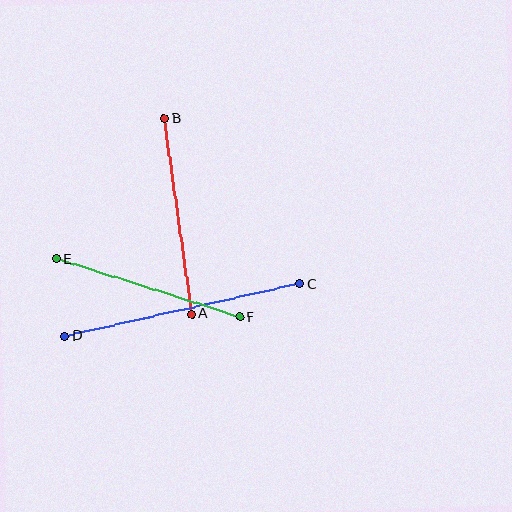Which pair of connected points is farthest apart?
Points C and D are farthest apart.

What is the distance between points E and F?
The distance is approximately 193 pixels.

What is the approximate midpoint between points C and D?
The midpoint is at approximately (182, 310) pixels.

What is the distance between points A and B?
The distance is approximately 198 pixels.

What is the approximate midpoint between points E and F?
The midpoint is at approximately (148, 288) pixels.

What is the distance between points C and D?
The distance is approximately 241 pixels.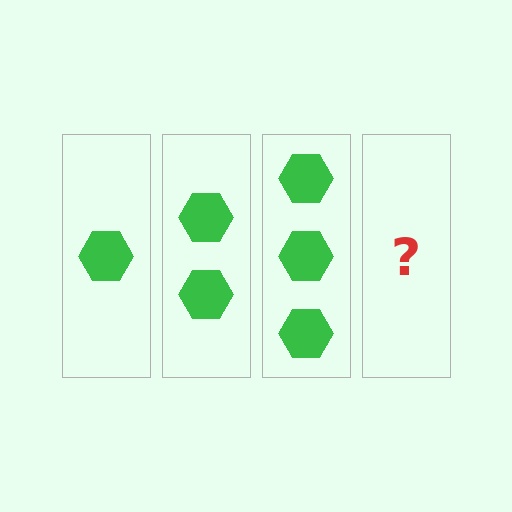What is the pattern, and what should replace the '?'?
The pattern is that each step adds one more hexagon. The '?' should be 4 hexagons.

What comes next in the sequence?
The next element should be 4 hexagons.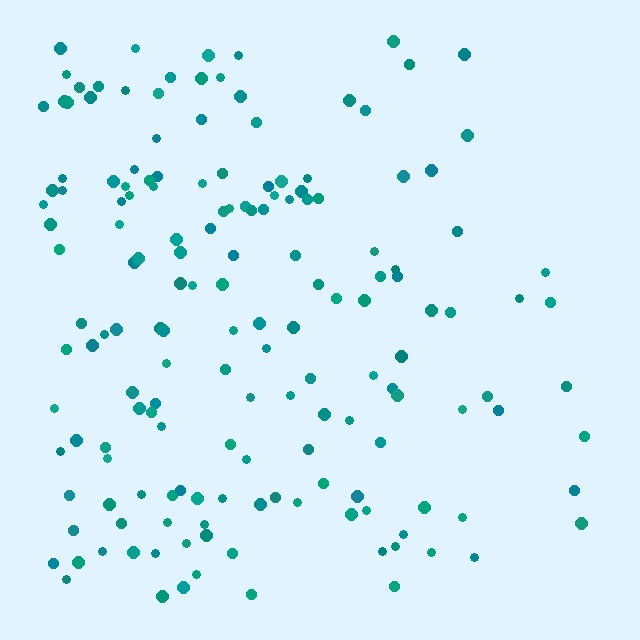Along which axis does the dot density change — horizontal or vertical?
Horizontal.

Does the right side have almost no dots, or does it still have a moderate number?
Still a moderate number, just noticeably fewer than the left.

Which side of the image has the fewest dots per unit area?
The right.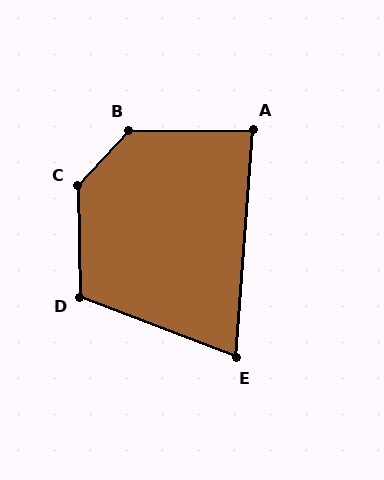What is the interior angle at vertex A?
Approximately 85 degrees (approximately right).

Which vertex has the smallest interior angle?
E, at approximately 73 degrees.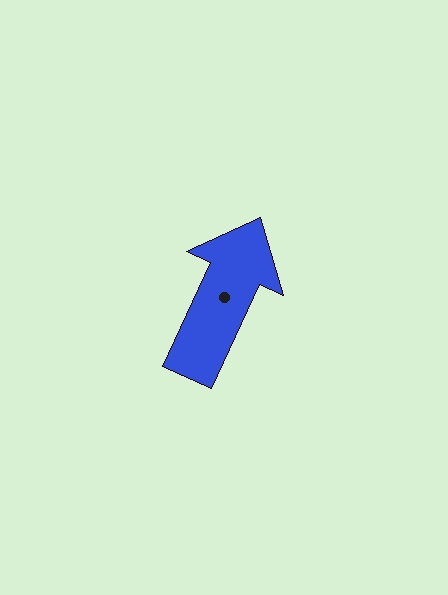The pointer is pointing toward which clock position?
Roughly 1 o'clock.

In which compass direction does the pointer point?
Northeast.